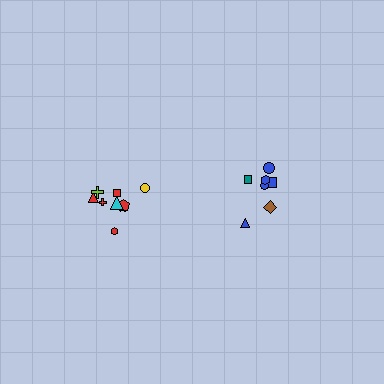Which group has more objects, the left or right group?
The left group.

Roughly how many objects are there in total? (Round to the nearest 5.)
Roughly 15 objects in total.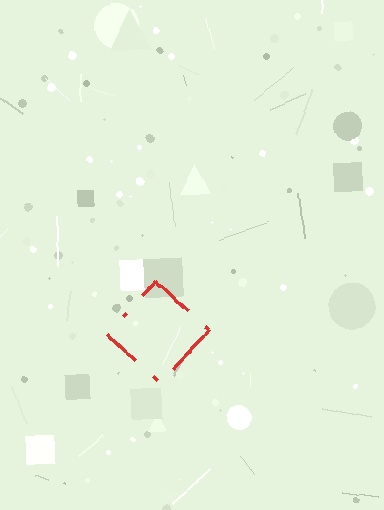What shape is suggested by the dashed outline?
The dashed outline suggests a diamond.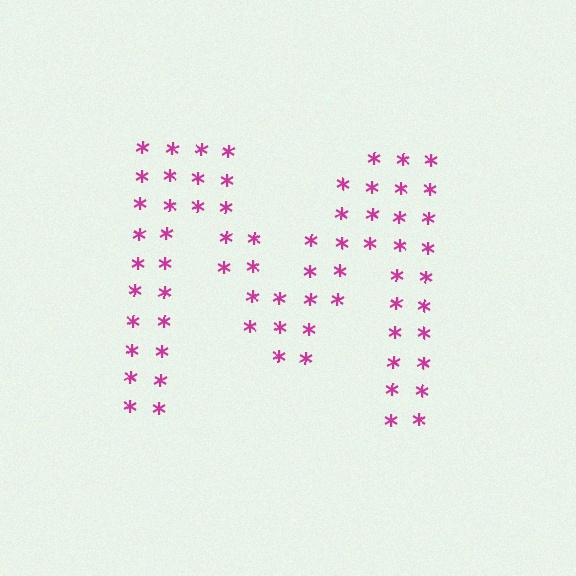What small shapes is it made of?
It is made of small asterisks.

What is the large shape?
The large shape is the letter M.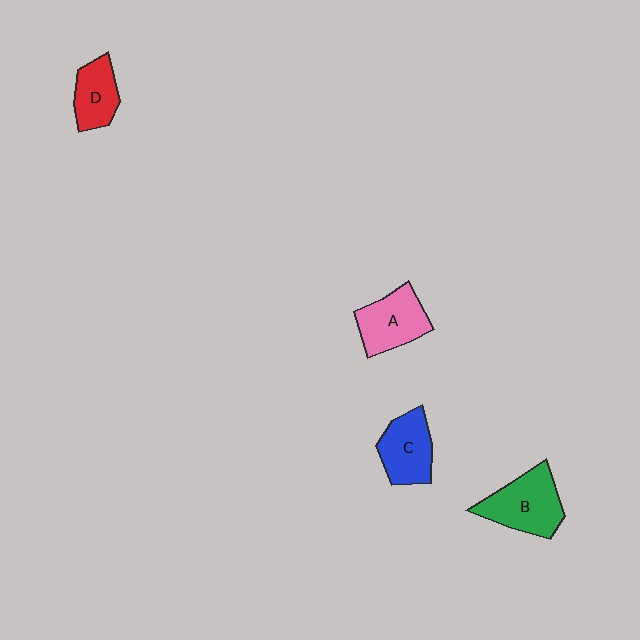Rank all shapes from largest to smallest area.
From largest to smallest: B (green), A (pink), C (blue), D (red).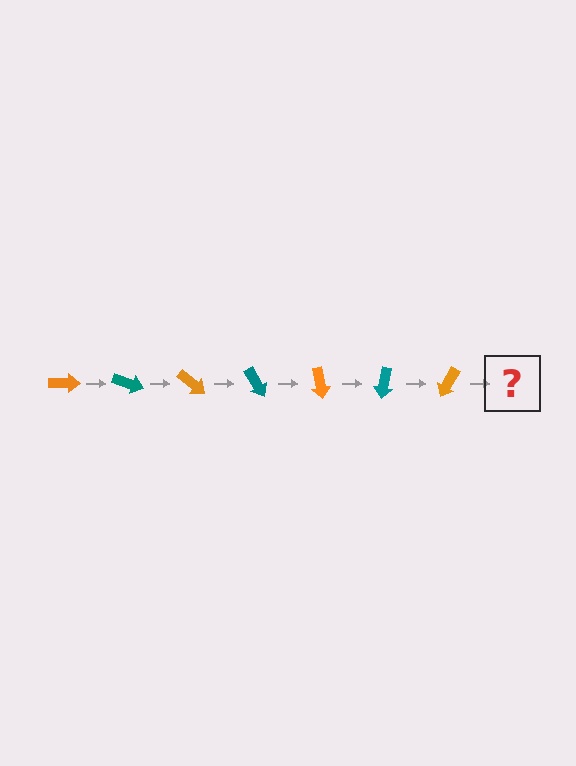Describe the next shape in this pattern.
It should be a teal arrow, rotated 140 degrees from the start.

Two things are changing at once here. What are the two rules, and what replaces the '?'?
The two rules are that it rotates 20 degrees each step and the color cycles through orange and teal. The '?' should be a teal arrow, rotated 140 degrees from the start.